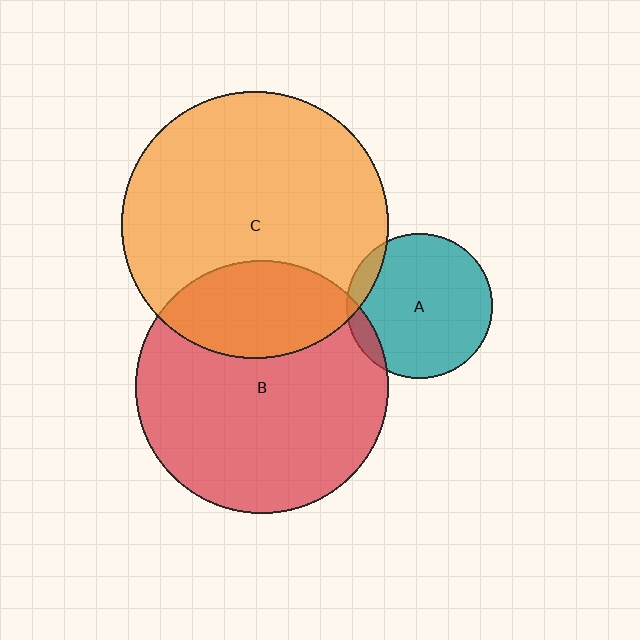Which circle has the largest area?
Circle C (orange).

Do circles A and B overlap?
Yes.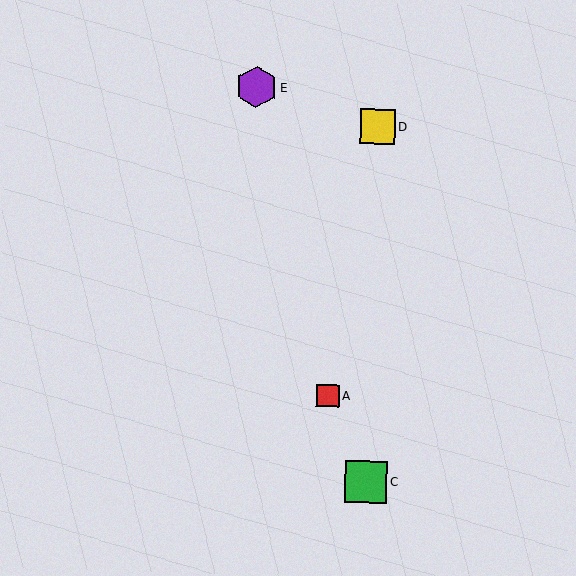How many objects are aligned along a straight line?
3 objects (A, B, C) are aligned along a straight line.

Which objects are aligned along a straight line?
Objects A, B, C are aligned along a straight line.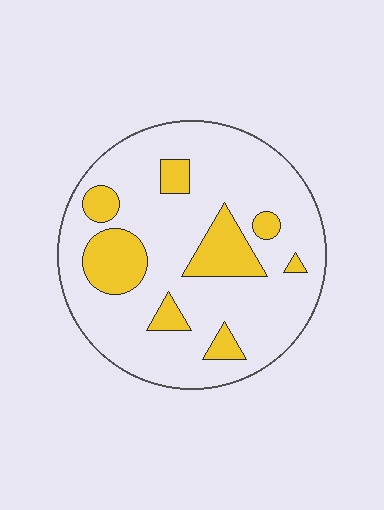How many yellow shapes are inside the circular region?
8.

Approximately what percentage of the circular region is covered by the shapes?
Approximately 20%.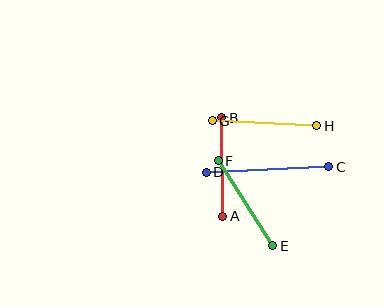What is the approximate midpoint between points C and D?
The midpoint is at approximately (267, 169) pixels.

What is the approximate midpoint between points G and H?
The midpoint is at approximately (264, 123) pixels.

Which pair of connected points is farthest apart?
Points C and D are farthest apart.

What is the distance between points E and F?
The distance is approximately 101 pixels.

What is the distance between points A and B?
The distance is approximately 98 pixels.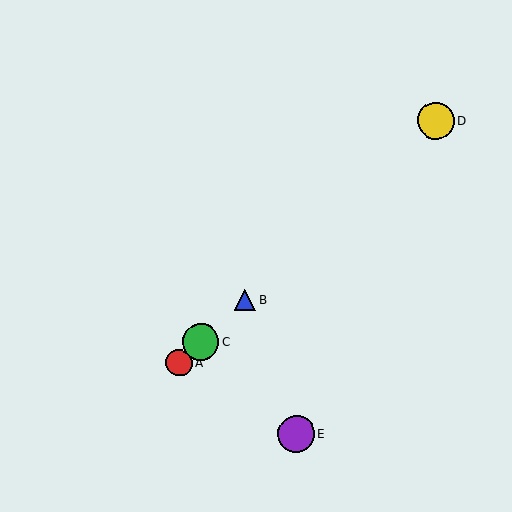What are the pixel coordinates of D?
Object D is at (436, 121).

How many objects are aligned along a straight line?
4 objects (A, B, C, D) are aligned along a straight line.